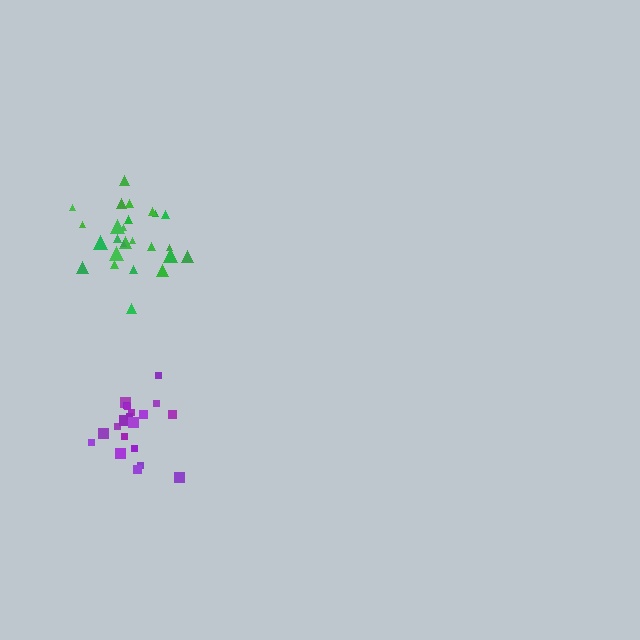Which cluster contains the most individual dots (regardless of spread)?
Green (26).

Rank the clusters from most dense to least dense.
purple, green.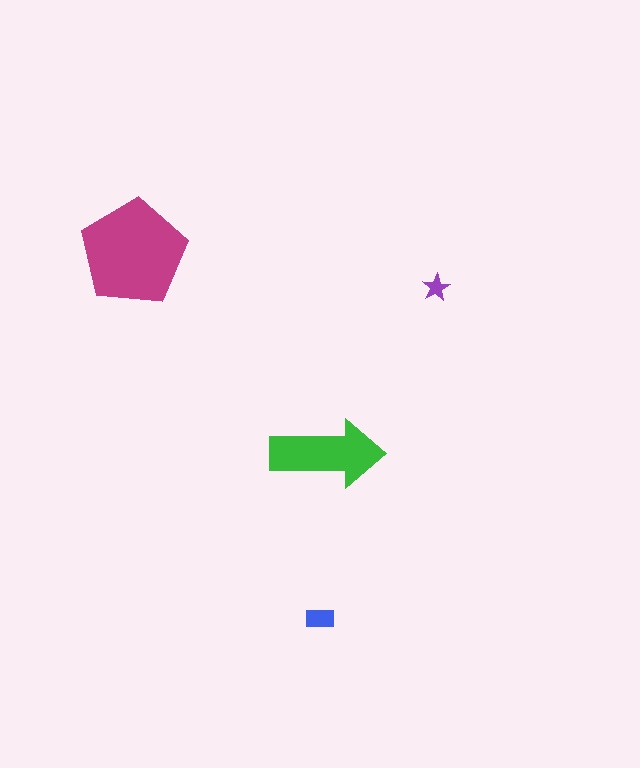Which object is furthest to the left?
The magenta pentagon is leftmost.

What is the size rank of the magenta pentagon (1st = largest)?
1st.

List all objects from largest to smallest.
The magenta pentagon, the green arrow, the blue rectangle, the purple star.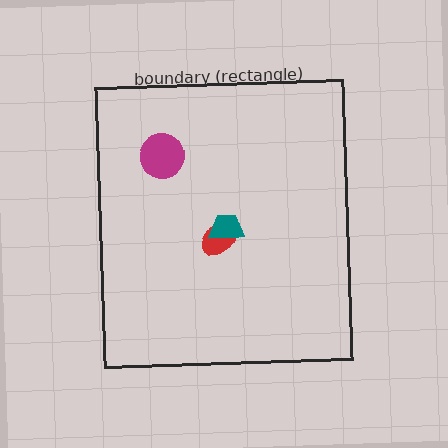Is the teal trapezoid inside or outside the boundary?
Inside.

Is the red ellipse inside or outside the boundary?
Inside.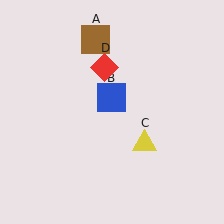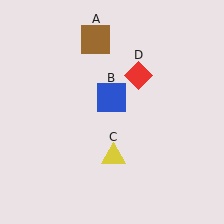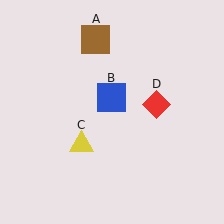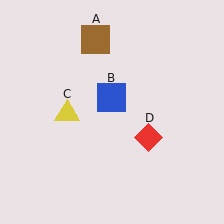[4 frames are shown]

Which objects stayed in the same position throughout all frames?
Brown square (object A) and blue square (object B) remained stationary.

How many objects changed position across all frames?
2 objects changed position: yellow triangle (object C), red diamond (object D).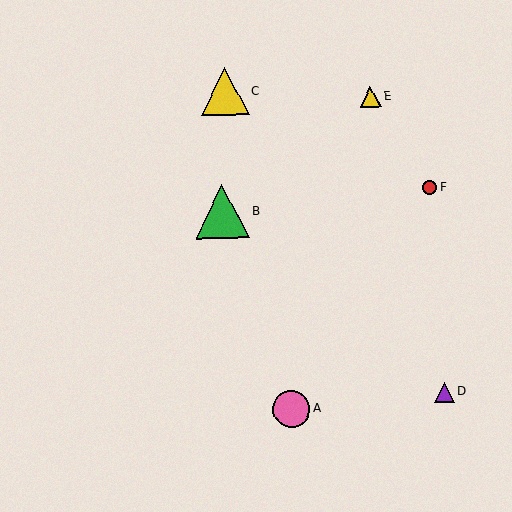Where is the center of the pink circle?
The center of the pink circle is at (291, 409).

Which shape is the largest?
The green triangle (labeled B) is the largest.